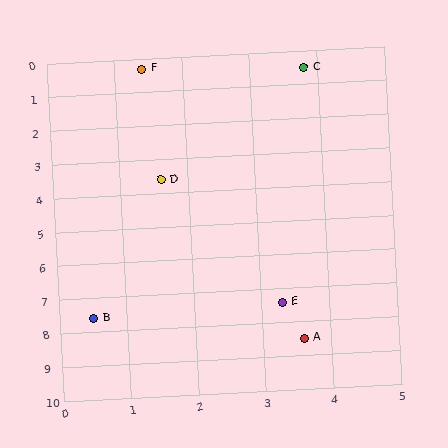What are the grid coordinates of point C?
Point C is at approximately (3.8, 0.5).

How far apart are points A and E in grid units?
Points A and E are about 1.1 grid units apart.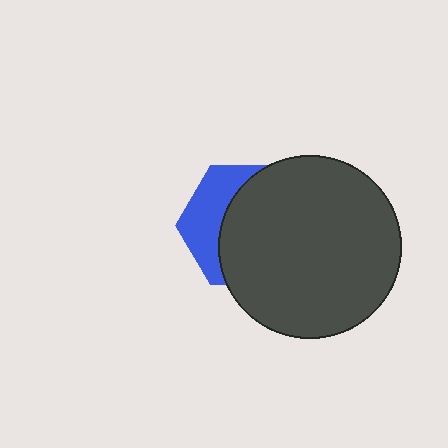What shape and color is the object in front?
The object in front is a dark gray circle.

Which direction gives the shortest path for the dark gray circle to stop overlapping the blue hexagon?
Moving right gives the shortest separation.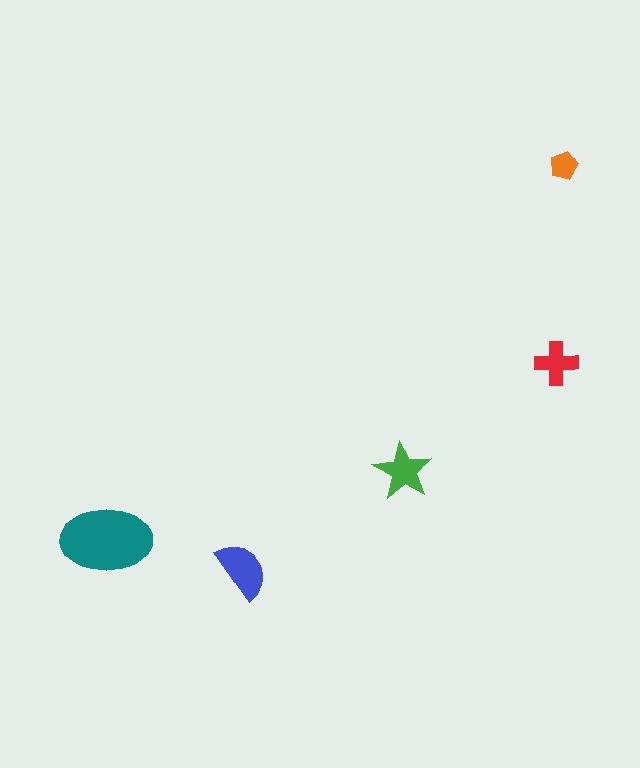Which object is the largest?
The teal ellipse.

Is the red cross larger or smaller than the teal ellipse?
Smaller.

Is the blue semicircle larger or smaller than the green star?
Larger.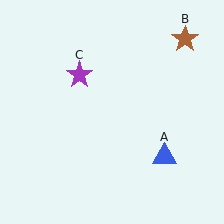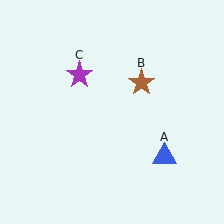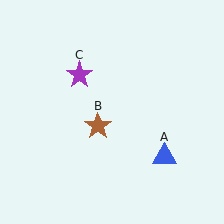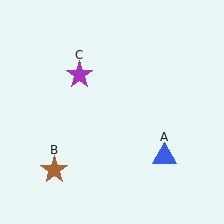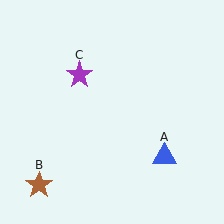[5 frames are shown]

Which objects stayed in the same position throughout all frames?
Blue triangle (object A) and purple star (object C) remained stationary.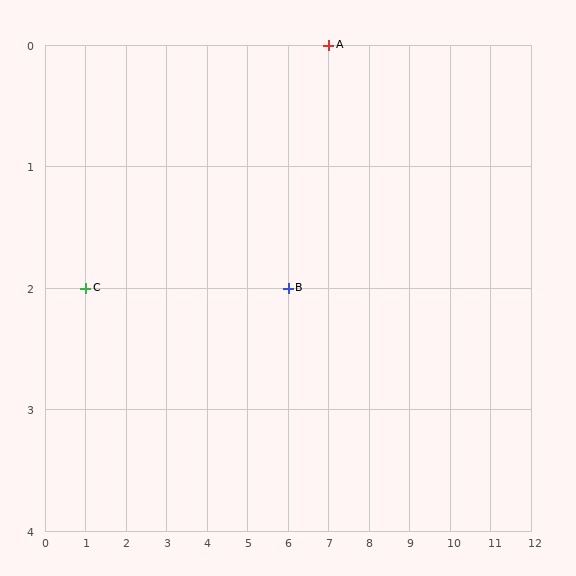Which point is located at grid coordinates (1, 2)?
Point C is at (1, 2).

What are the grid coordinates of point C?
Point C is at grid coordinates (1, 2).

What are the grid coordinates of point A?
Point A is at grid coordinates (7, 0).